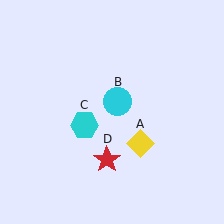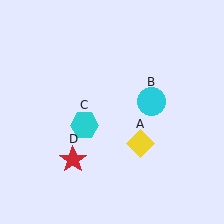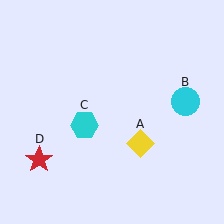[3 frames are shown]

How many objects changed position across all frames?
2 objects changed position: cyan circle (object B), red star (object D).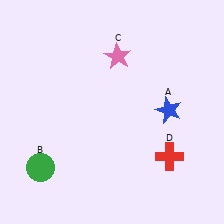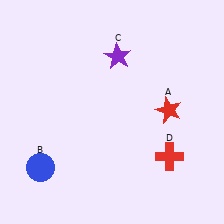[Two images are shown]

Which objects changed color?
A changed from blue to red. B changed from green to blue. C changed from pink to purple.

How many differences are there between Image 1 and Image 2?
There are 3 differences between the two images.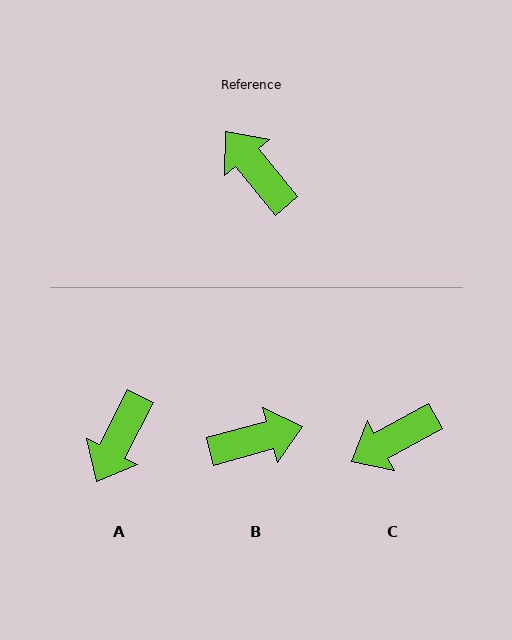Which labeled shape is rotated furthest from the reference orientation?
B, about 114 degrees away.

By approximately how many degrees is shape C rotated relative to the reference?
Approximately 79 degrees counter-clockwise.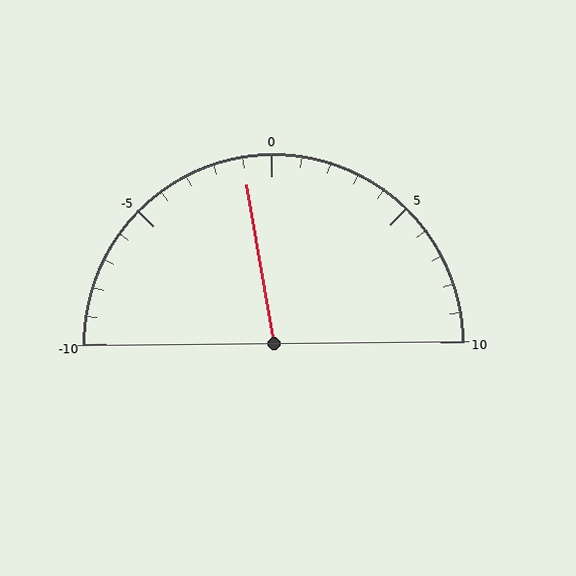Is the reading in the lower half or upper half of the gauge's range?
The reading is in the lower half of the range (-10 to 10).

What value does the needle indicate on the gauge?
The needle indicates approximately -1.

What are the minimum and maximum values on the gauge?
The gauge ranges from -10 to 10.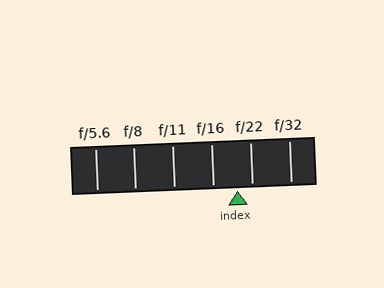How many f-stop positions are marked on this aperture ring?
There are 6 f-stop positions marked.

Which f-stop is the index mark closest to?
The index mark is closest to f/22.